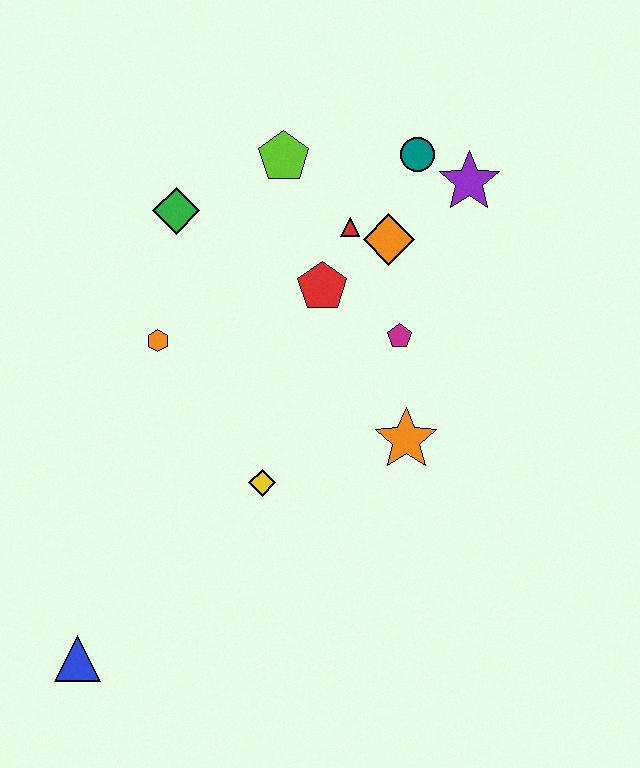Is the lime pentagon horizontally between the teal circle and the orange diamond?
No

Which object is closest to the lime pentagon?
The red triangle is closest to the lime pentagon.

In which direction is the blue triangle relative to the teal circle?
The blue triangle is below the teal circle.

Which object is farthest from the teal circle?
The blue triangle is farthest from the teal circle.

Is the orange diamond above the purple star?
No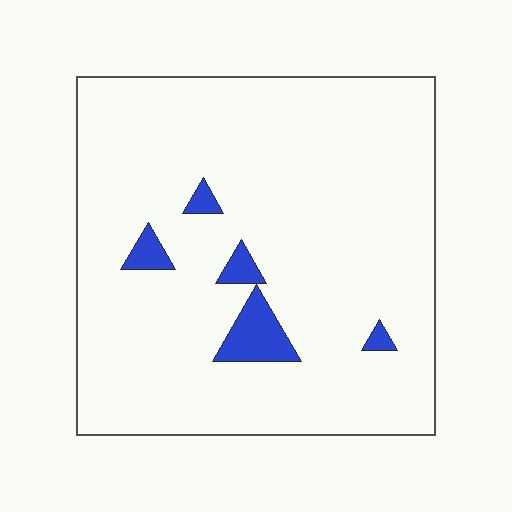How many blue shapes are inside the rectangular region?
5.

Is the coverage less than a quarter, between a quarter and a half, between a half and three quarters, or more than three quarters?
Less than a quarter.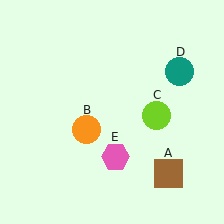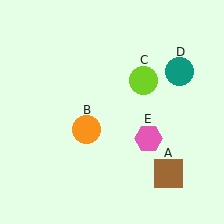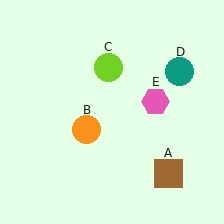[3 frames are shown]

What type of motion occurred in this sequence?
The lime circle (object C), pink hexagon (object E) rotated counterclockwise around the center of the scene.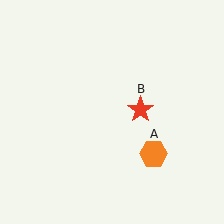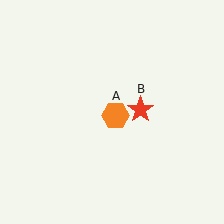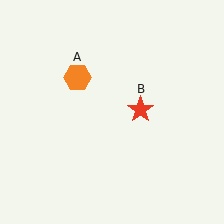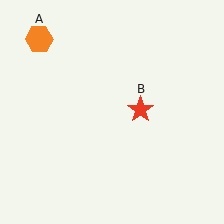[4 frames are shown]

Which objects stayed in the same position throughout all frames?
Red star (object B) remained stationary.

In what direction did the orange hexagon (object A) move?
The orange hexagon (object A) moved up and to the left.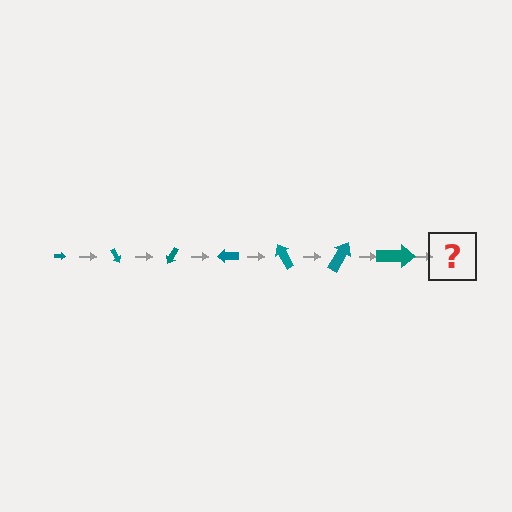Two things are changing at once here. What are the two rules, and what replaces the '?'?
The two rules are that the arrow grows larger each step and it rotates 60 degrees each step. The '?' should be an arrow, larger than the previous one and rotated 420 degrees from the start.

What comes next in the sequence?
The next element should be an arrow, larger than the previous one and rotated 420 degrees from the start.